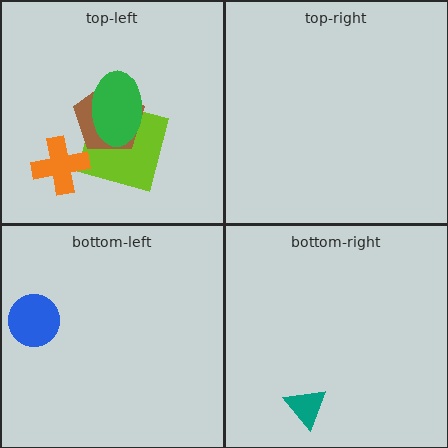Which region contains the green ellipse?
The top-left region.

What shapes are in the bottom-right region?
The teal triangle.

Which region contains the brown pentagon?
The top-left region.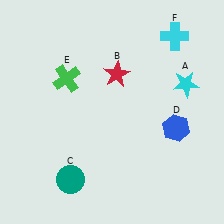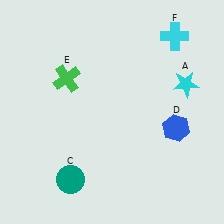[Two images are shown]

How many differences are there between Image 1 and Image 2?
There is 1 difference between the two images.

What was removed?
The red star (B) was removed in Image 2.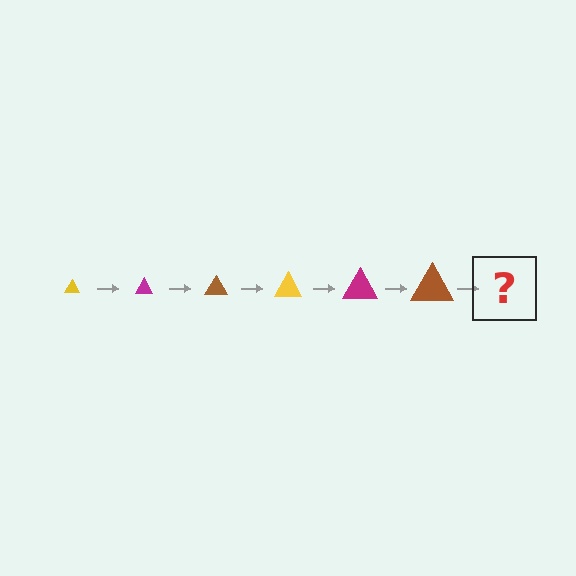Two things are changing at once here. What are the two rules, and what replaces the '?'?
The two rules are that the triangle grows larger each step and the color cycles through yellow, magenta, and brown. The '?' should be a yellow triangle, larger than the previous one.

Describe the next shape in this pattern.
It should be a yellow triangle, larger than the previous one.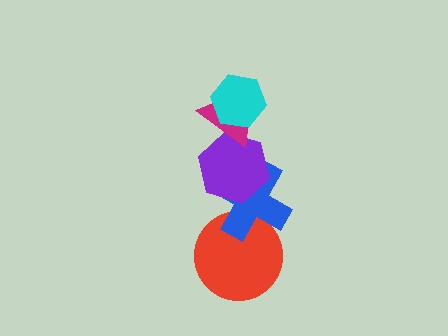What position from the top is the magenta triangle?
The magenta triangle is 2nd from the top.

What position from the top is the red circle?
The red circle is 5th from the top.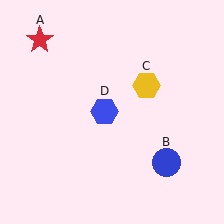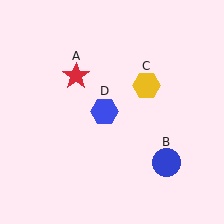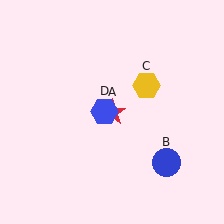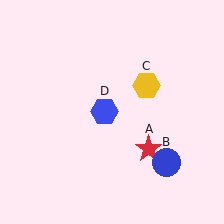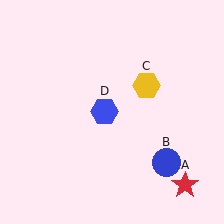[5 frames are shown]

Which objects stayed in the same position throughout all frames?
Blue circle (object B) and yellow hexagon (object C) and blue hexagon (object D) remained stationary.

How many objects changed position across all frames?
1 object changed position: red star (object A).